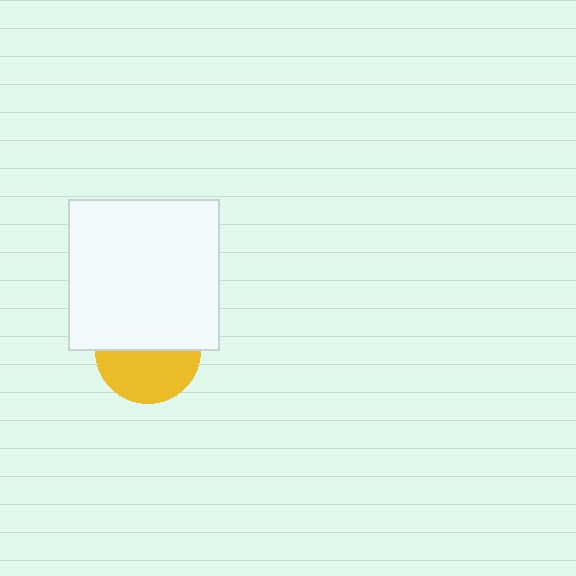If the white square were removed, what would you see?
You would see the complete yellow circle.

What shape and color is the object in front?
The object in front is a white square.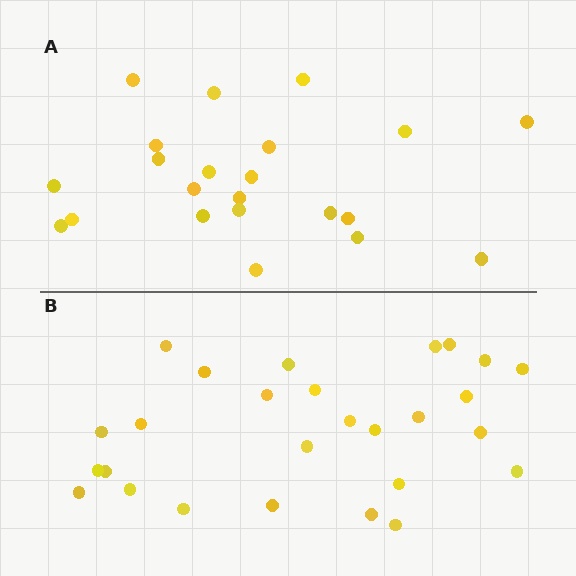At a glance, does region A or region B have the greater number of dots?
Region B (the bottom region) has more dots.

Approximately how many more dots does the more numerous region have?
Region B has about 5 more dots than region A.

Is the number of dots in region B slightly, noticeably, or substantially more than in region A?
Region B has only slightly more — the two regions are fairly close. The ratio is roughly 1.2 to 1.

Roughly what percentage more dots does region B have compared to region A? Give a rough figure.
About 25% more.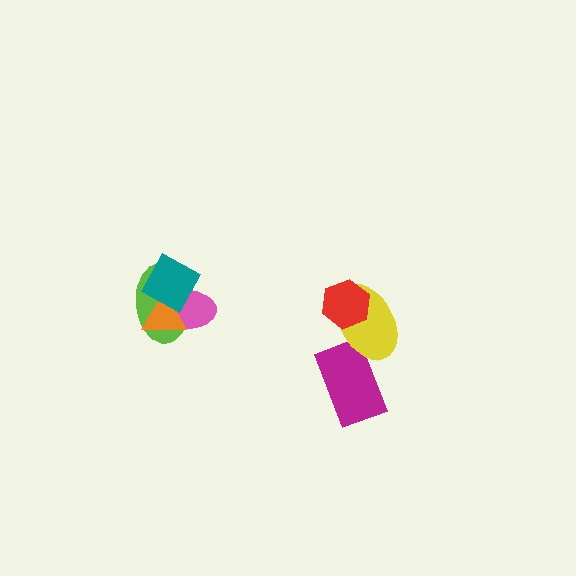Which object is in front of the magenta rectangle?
The yellow ellipse is in front of the magenta rectangle.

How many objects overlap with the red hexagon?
1 object overlaps with the red hexagon.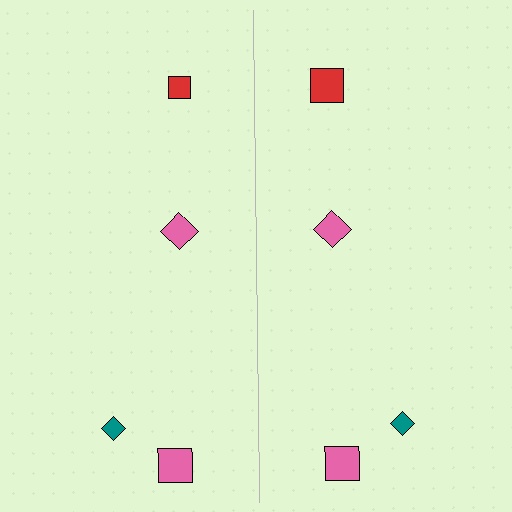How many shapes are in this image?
There are 8 shapes in this image.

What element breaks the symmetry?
The red square on the right side has a different size than its mirror counterpart.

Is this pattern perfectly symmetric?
No, the pattern is not perfectly symmetric. The red square on the right side has a different size than its mirror counterpart.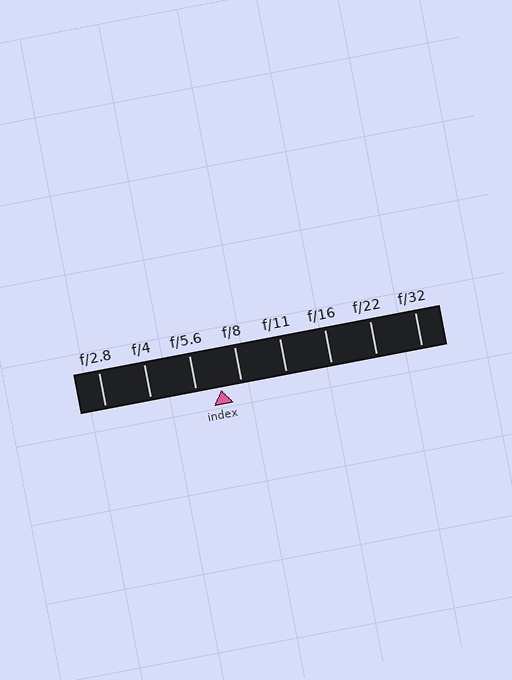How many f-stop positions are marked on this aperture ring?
There are 8 f-stop positions marked.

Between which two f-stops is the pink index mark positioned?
The index mark is between f/5.6 and f/8.